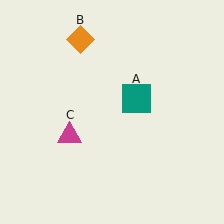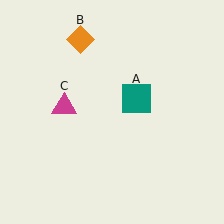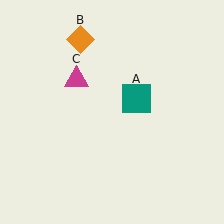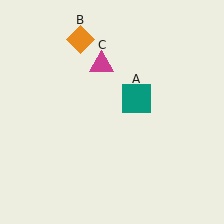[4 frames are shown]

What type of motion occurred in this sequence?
The magenta triangle (object C) rotated clockwise around the center of the scene.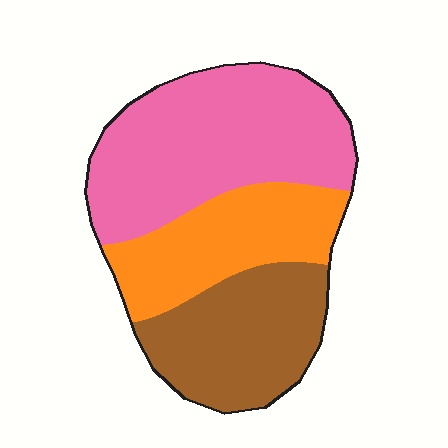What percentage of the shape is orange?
Orange covers around 25% of the shape.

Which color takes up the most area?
Pink, at roughly 45%.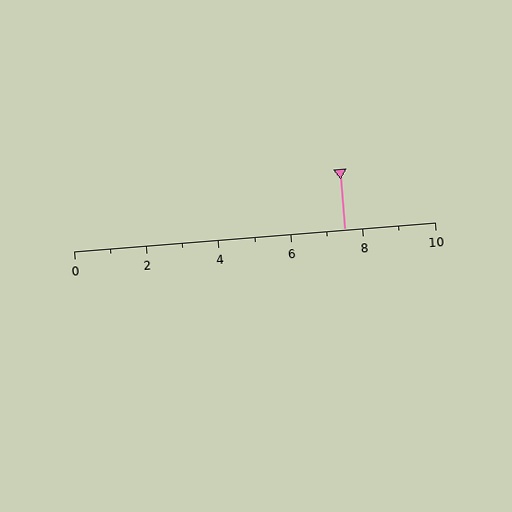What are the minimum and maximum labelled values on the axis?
The axis runs from 0 to 10.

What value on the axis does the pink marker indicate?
The marker indicates approximately 7.5.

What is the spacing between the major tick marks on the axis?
The major ticks are spaced 2 apart.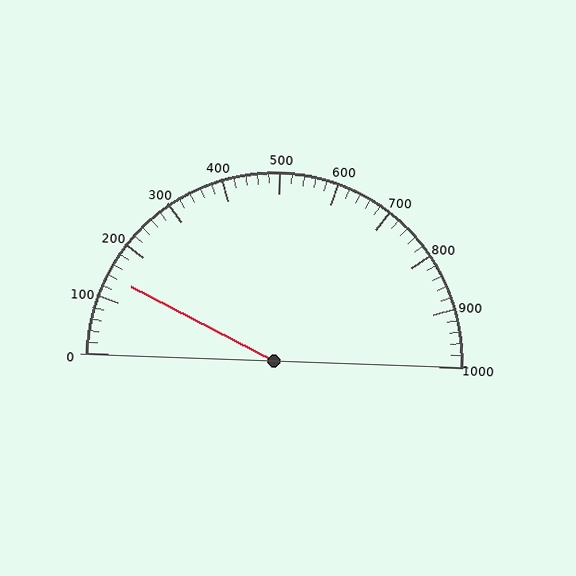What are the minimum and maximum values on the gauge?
The gauge ranges from 0 to 1000.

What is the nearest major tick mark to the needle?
The nearest major tick mark is 100.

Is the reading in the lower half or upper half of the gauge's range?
The reading is in the lower half of the range (0 to 1000).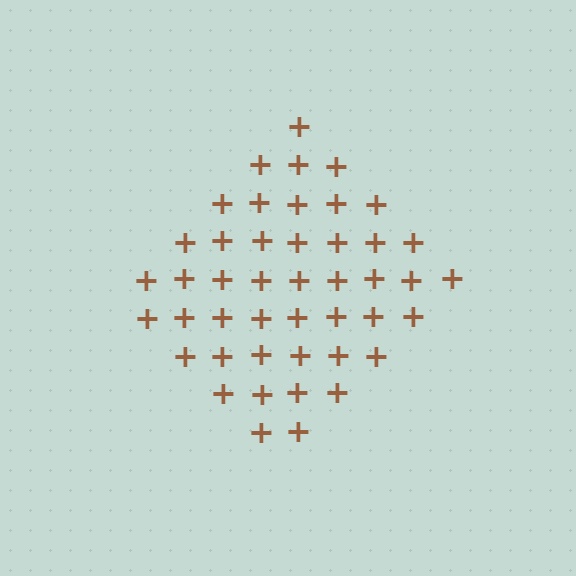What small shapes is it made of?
It is made of small plus signs.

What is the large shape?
The large shape is a diamond.